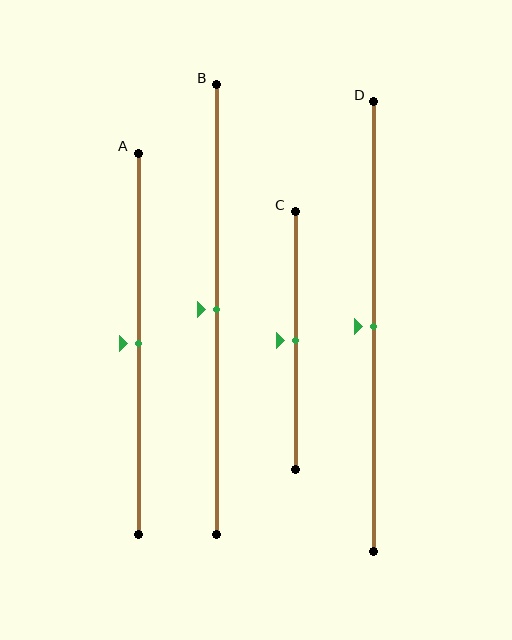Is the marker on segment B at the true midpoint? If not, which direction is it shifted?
Yes, the marker on segment B is at the true midpoint.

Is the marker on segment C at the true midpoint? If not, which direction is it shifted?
Yes, the marker on segment C is at the true midpoint.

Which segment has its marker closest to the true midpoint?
Segment A has its marker closest to the true midpoint.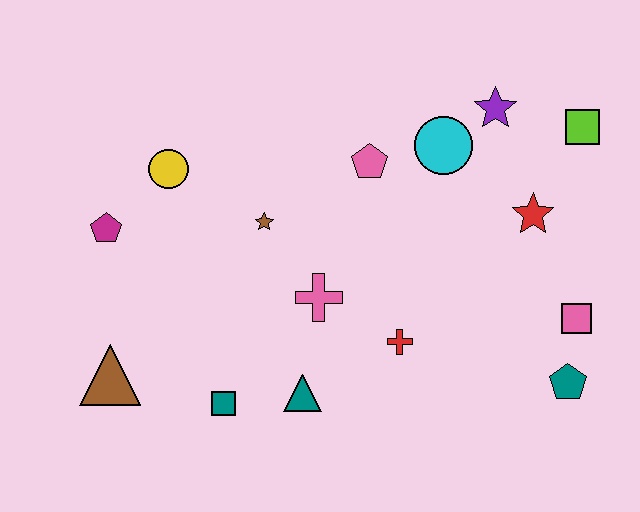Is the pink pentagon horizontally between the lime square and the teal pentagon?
No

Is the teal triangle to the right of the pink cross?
No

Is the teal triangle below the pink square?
Yes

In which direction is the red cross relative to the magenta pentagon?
The red cross is to the right of the magenta pentagon.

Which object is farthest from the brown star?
The teal pentagon is farthest from the brown star.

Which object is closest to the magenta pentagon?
The yellow circle is closest to the magenta pentagon.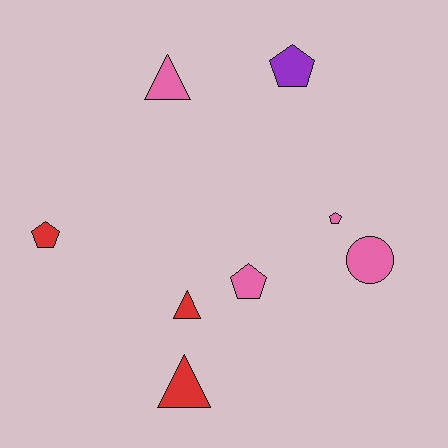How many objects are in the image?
There are 8 objects.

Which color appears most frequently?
Pink, with 4 objects.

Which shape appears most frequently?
Pentagon, with 4 objects.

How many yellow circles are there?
There are no yellow circles.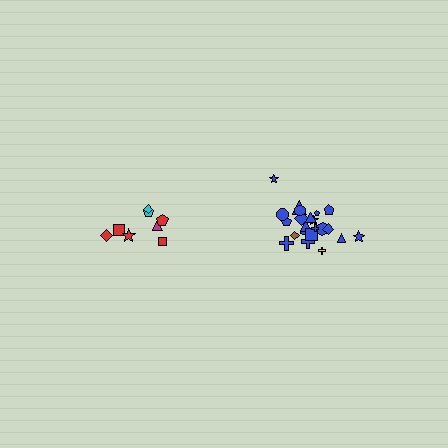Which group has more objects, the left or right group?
The right group.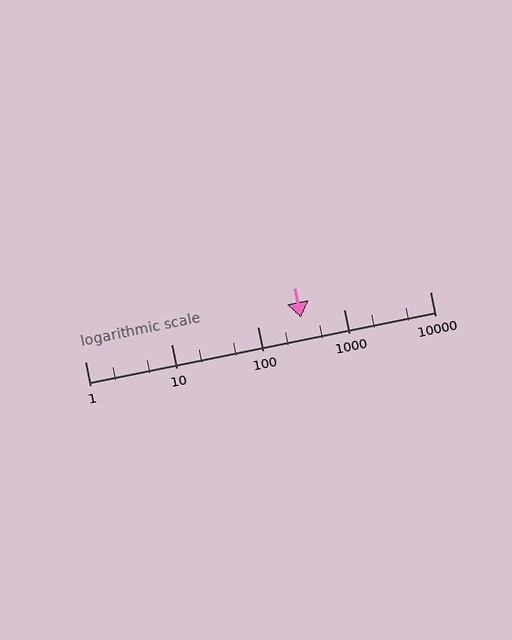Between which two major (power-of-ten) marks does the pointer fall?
The pointer is between 100 and 1000.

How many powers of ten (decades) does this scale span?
The scale spans 4 decades, from 1 to 10000.